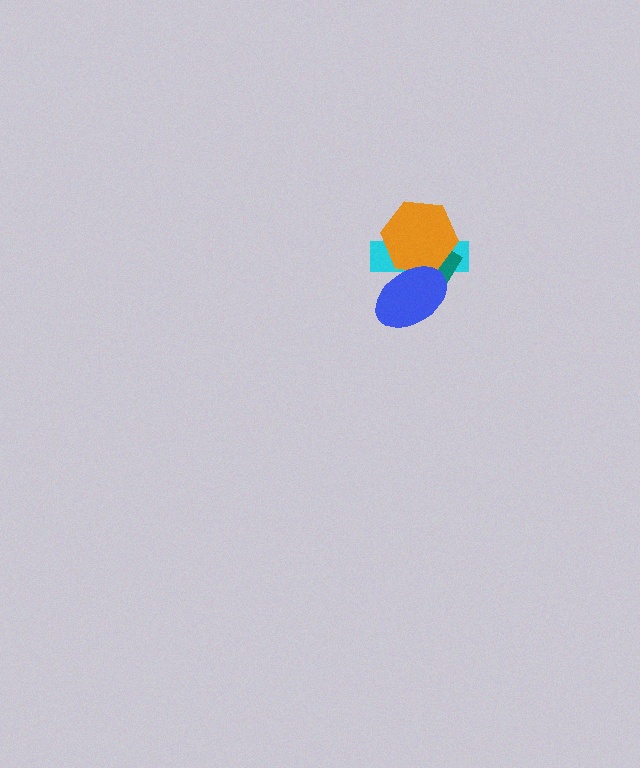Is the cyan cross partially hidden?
Yes, it is partially covered by another shape.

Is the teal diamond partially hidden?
Yes, it is partially covered by another shape.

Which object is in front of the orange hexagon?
The blue ellipse is in front of the orange hexagon.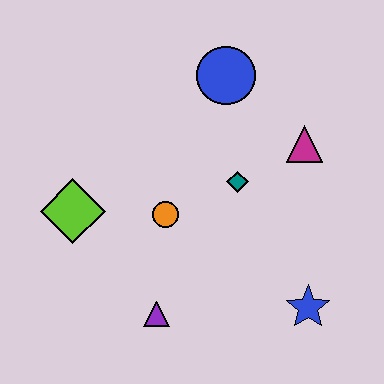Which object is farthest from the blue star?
The lime diamond is farthest from the blue star.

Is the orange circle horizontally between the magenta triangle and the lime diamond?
Yes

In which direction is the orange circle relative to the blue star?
The orange circle is to the left of the blue star.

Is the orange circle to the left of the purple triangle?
No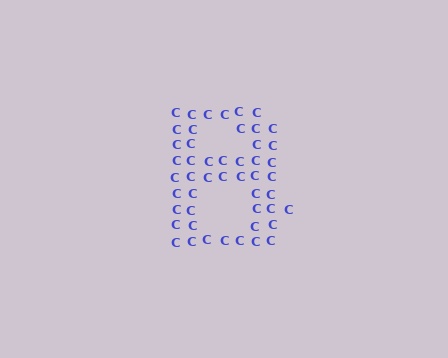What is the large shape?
The large shape is the letter B.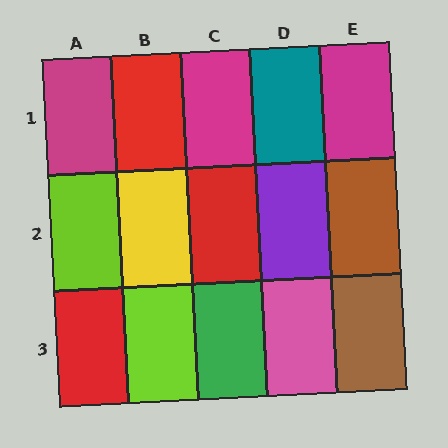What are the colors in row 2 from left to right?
Lime, yellow, red, purple, brown.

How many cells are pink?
1 cell is pink.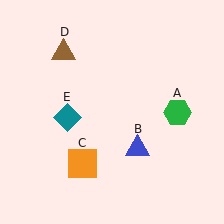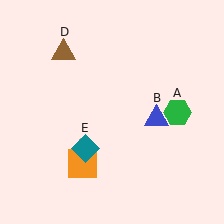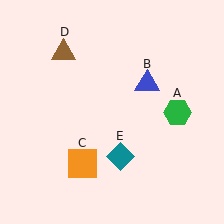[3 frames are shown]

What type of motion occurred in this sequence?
The blue triangle (object B), teal diamond (object E) rotated counterclockwise around the center of the scene.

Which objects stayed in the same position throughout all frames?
Green hexagon (object A) and orange square (object C) and brown triangle (object D) remained stationary.